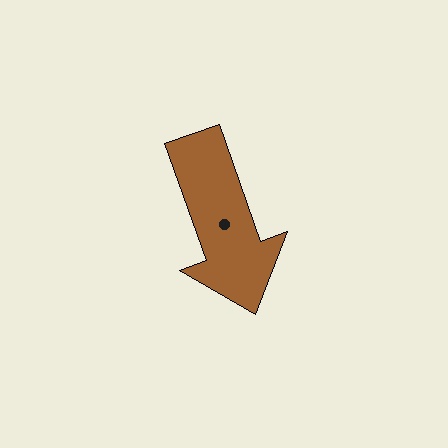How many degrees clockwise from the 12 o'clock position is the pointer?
Approximately 161 degrees.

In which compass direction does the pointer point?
South.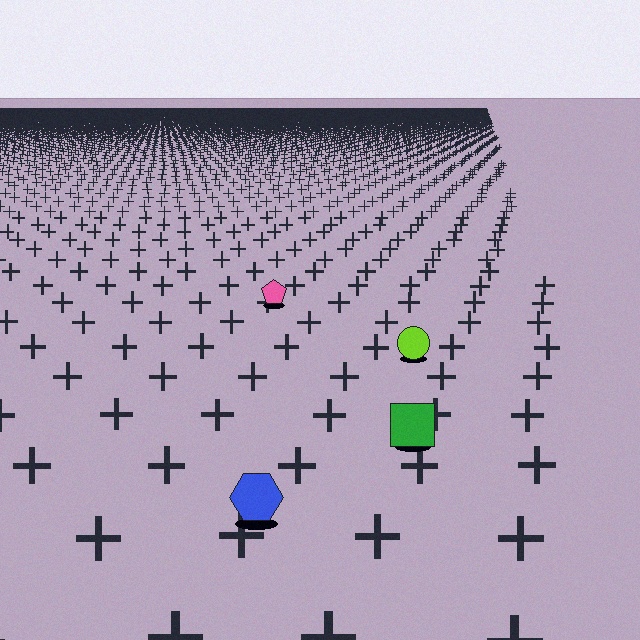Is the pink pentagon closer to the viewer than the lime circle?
No. The lime circle is closer — you can tell from the texture gradient: the ground texture is coarser near it.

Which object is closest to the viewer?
The blue hexagon is closest. The texture marks near it are larger and more spread out.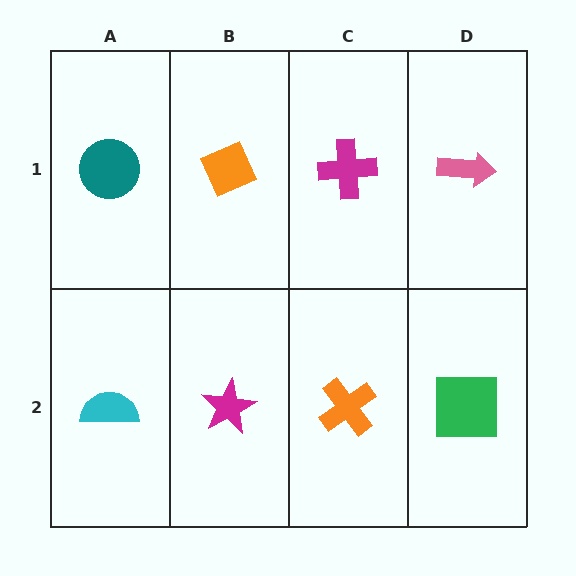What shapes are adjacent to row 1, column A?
A cyan semicircle (row 2, column A), an orange diamond (row 1, column B).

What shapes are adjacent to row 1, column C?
An orange cross (row 2, column C), an orange diamond (row 1, column B), a pink arrow (row 1, column D).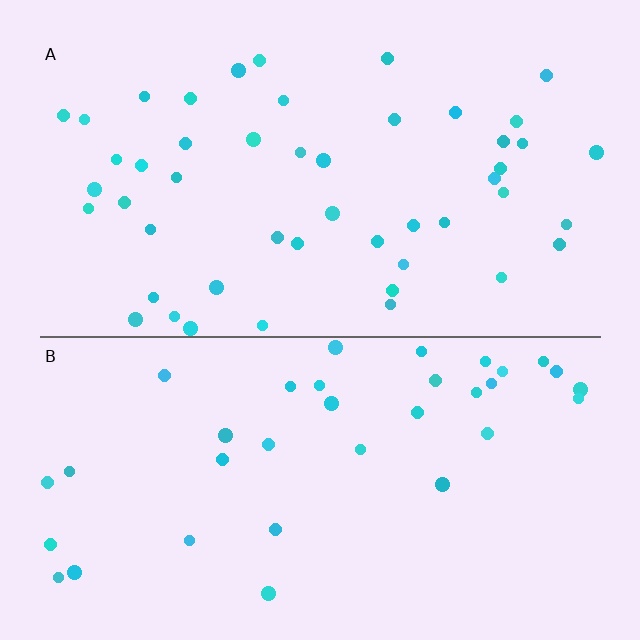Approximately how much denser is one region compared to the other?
Approximately 1.4× — region A over region B.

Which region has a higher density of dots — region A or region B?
A (the top).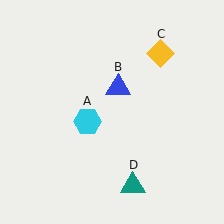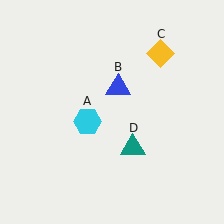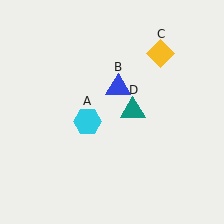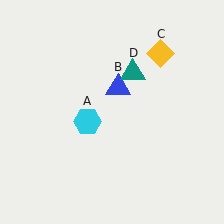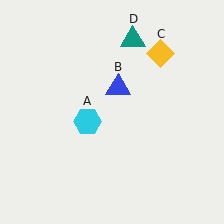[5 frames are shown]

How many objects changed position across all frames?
1 object changed position: teal triangle (object D).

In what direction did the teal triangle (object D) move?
The teal triangle (object D) moved up.